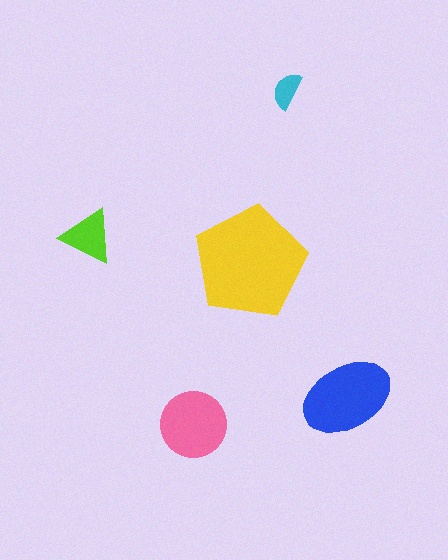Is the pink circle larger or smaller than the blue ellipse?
Smaller.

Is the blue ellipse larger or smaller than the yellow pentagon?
Smaller.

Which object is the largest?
The yellow pentagon.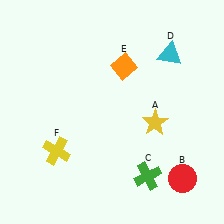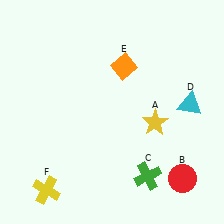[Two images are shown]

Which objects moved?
The objects that moved are: the cyan triangle (D), the yellow cross (F).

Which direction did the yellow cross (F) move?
The yellow cross (F) moved down.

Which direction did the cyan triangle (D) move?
The cyan triangle (D) moved down.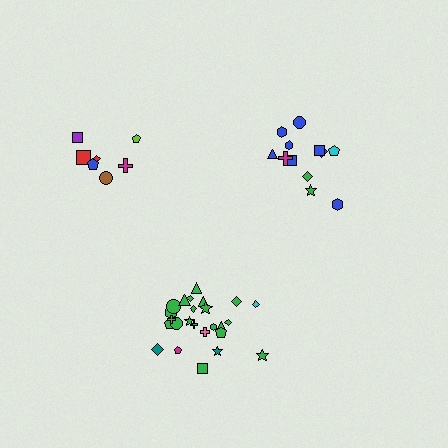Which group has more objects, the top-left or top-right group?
The top-right group.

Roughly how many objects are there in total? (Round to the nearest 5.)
Roughly 45 objects in total.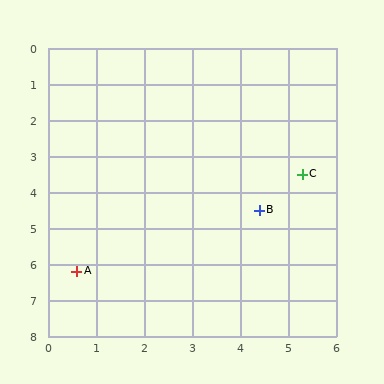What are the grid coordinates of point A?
Point A is at approximately (0.6, 6.2).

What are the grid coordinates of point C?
Point C is at approximately (5.3, 3.5).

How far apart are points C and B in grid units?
Points C and B are about 1.3 grid units apart.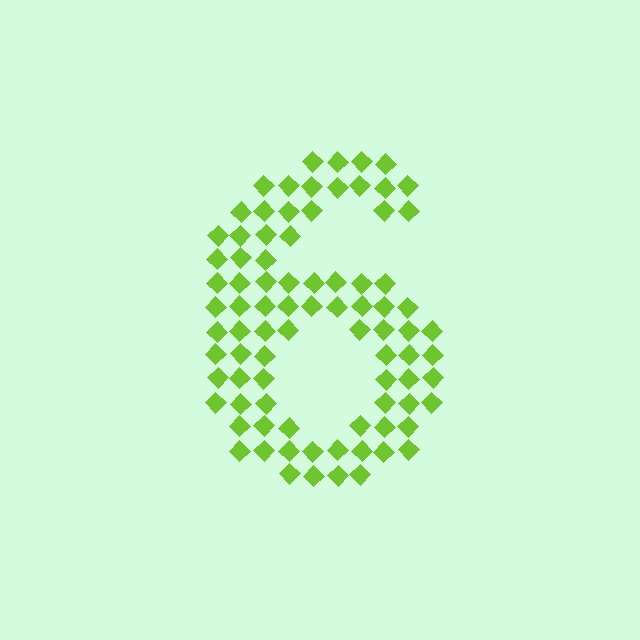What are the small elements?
The small elements are diamonds.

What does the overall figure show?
The overall figure shows the digit 6.